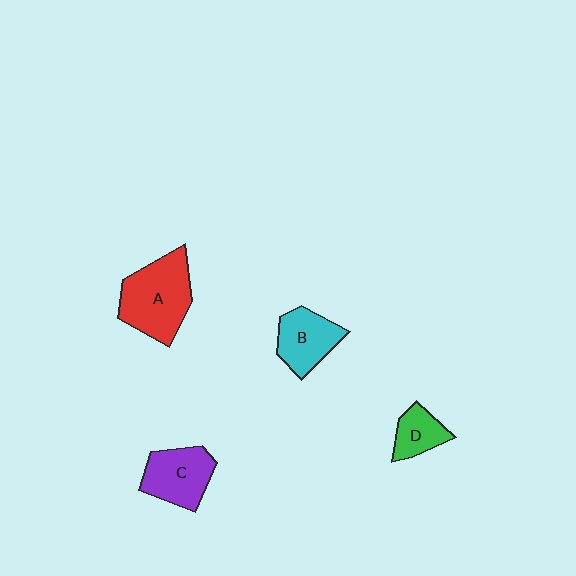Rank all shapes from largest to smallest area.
From largest to smallest: A (red), C (purple), B (cyan), D (green).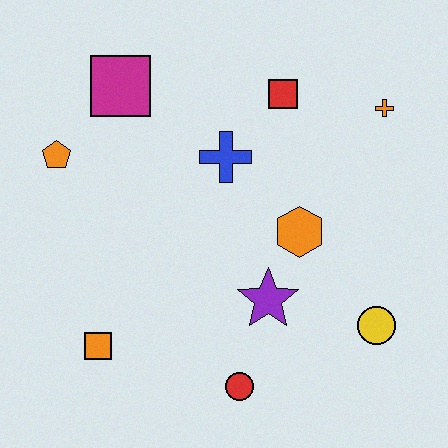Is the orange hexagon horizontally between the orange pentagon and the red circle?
No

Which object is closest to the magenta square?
The orange pentagon is closest to the magenta square.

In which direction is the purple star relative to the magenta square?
The purple star is below the magenta square.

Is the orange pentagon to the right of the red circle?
No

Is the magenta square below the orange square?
No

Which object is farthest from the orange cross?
The orange square is farthest from the orange cross.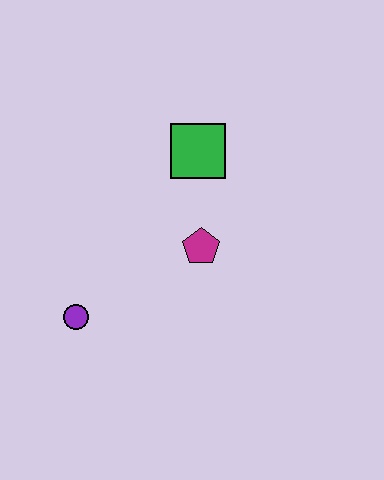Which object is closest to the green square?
The magenta pentagon is closest to the green square.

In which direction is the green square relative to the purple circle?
The green square is above the purple circle.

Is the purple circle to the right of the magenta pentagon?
No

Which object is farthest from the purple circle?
The green square is farthest from the purple circle.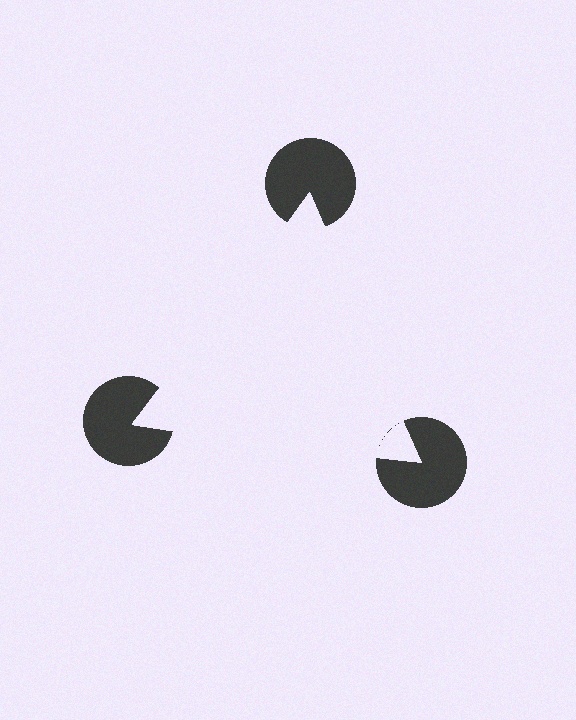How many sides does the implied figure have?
3 sides.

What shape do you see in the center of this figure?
An illusory triangle — its edges are inferred from the aligned wedge cuts in the pac-man discs, not physically drawn.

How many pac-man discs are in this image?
There are 3 — one at each vertex of the illusory triangle.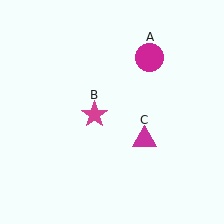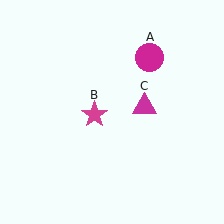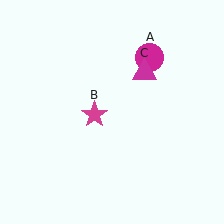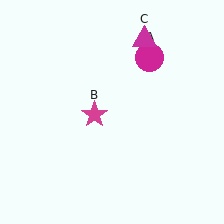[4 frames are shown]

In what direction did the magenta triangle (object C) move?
The magenta triangle (object C) moved up.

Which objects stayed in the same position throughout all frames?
Magenta circle (object A) and magenta star (object B) remained stationary.